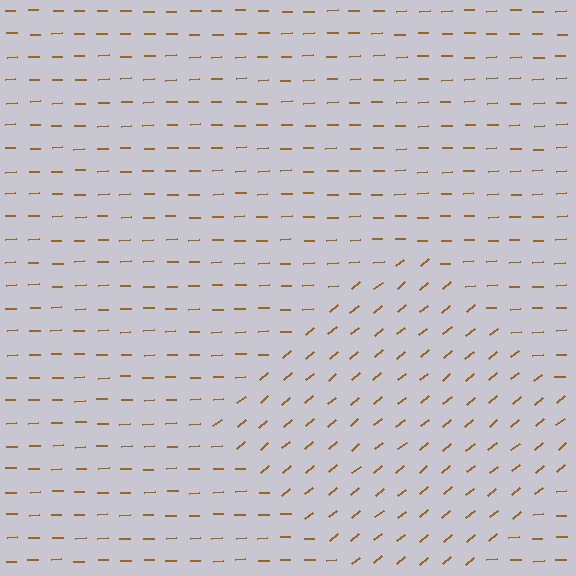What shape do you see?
I see a diamond.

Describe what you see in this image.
The image is filled with small brown line segments. A diamond region in the image has lines oriented differently from the surrounding lines, creating a visible texture boundary.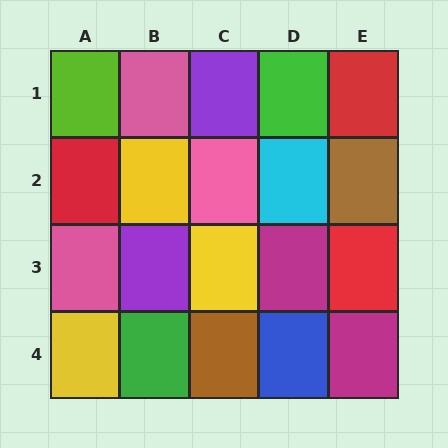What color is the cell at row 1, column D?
Green.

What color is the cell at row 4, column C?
Brown.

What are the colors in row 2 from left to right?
Red, yellow, pink, cyan, brown.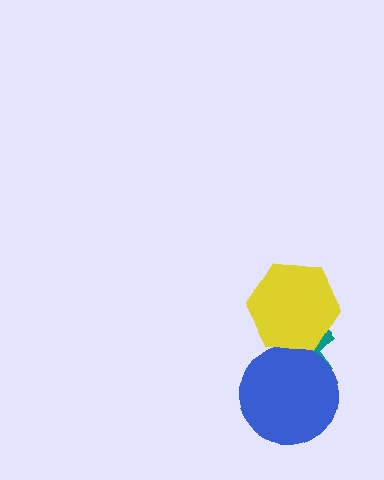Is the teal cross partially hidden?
Yes, it is partially covered by another shape.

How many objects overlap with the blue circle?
1 object overlaps with the blue circle.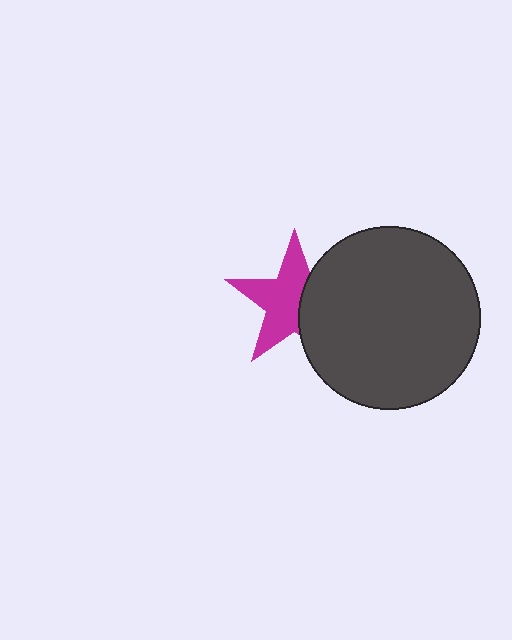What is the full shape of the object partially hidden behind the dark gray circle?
The partially hidden object is a magenta star.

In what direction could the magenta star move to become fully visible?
The magenta star could move left. That would shift it out from behind the dark gray circle entirely.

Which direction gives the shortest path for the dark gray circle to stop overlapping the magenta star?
Moving right gives the shortest separation.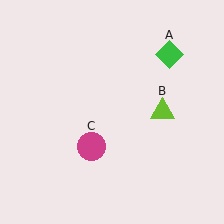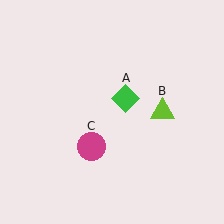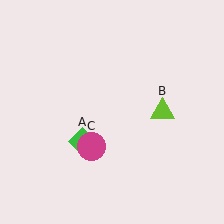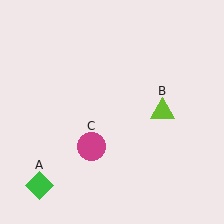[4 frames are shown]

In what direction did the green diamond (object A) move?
The green diamond (object A) moved down and to the left.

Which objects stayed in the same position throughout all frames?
Lime triangle (object B) and magenta circle (object C) remained stationary.